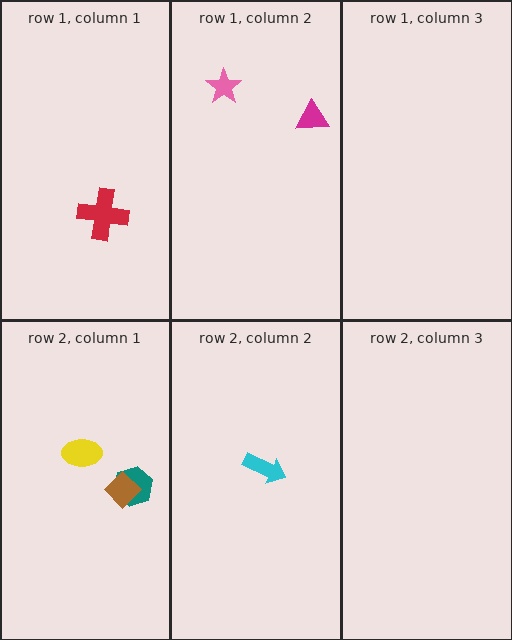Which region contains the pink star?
The row 1, column 2 region.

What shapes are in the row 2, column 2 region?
The cyan arrow.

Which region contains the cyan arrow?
The row 2, column 2 region.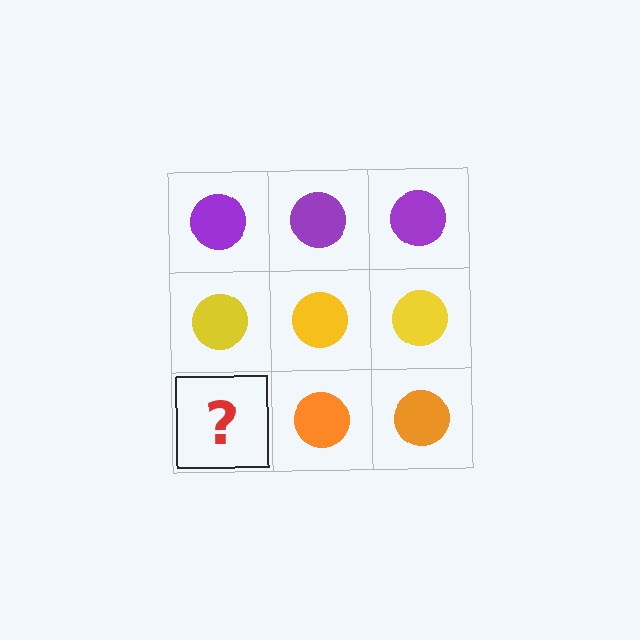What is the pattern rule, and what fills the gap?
The rule is that each row has a consistent color. The gap should be filled with an orange circle.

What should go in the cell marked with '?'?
The missing cell should contain an orange circle.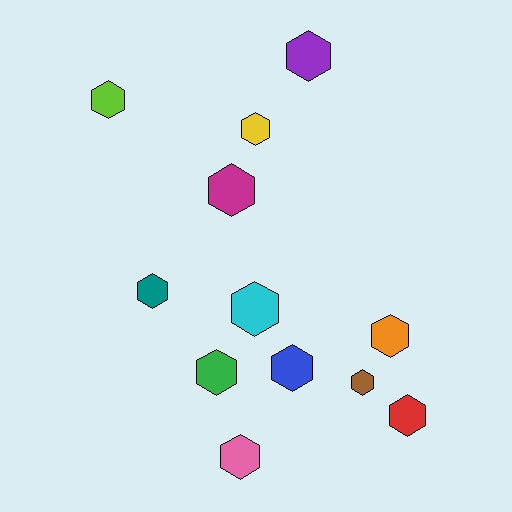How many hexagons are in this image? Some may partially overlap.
There are 12 hexagons.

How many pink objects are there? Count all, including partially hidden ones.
There is 1 pink object.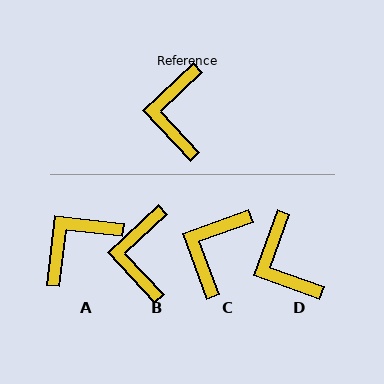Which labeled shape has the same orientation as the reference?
B.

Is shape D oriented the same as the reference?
No, it is off by about 27 degrees.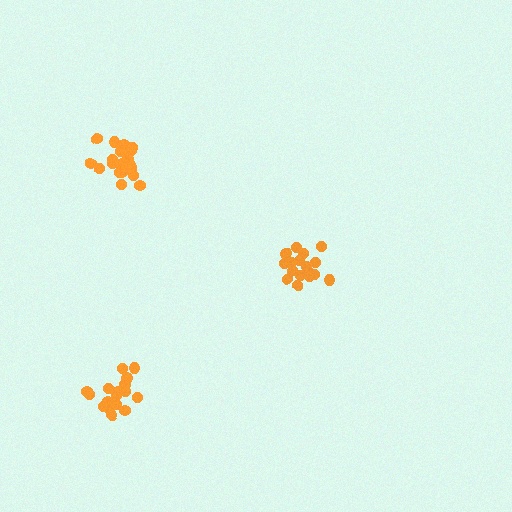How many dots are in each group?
Group 1: 17 dots, Group 2: 17 dots, Group 3: 21 dots (55 total).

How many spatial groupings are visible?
There are 3 spatial groupings.